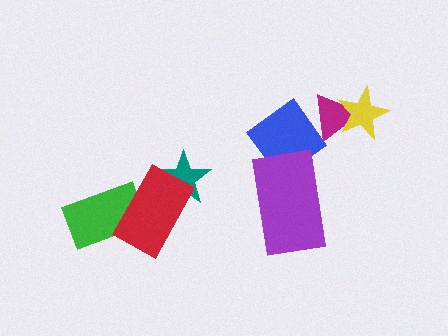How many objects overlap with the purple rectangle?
1 object overlaps with the purple rectangle.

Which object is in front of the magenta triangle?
The yellow star is in front of the magenta triangle.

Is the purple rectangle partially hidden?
No, no other shape covers it.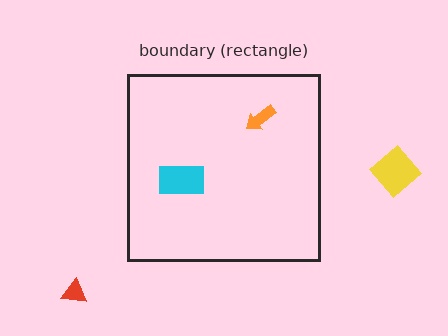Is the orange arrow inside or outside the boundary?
Inside.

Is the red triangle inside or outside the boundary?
Outside.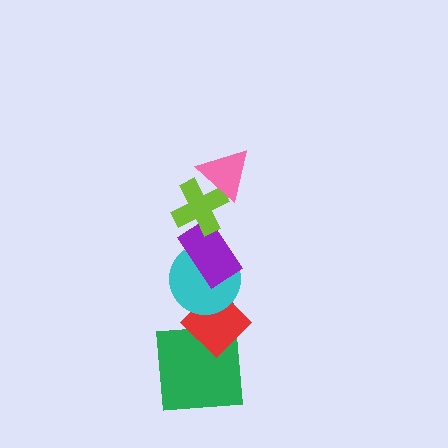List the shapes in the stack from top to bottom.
From top to bottom: the pink triangle, the lime cross, the purple rectangle, the cyan circle, the red diamond, the green square.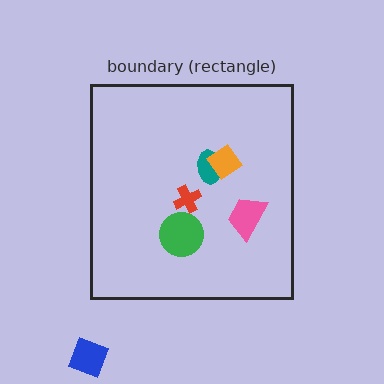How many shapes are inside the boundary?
5 inside, 1 outside.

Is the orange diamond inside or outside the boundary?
Inside.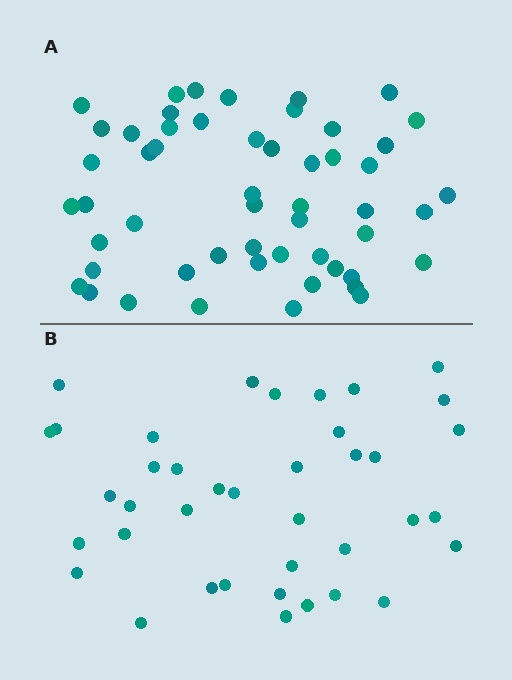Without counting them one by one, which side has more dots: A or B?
Region A (the top region) has more dots.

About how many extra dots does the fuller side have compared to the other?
Region A has approximately 15 more dots than region B.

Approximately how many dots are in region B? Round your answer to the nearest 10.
About 40 dots. (The exact count is 39, which rounds to 40.)